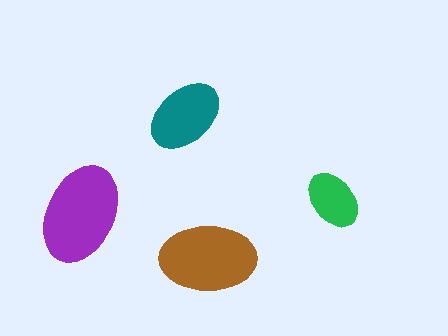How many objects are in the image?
There are 4 objects in the image.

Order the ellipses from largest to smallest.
the purple one, the brown one, the teal one, the green one.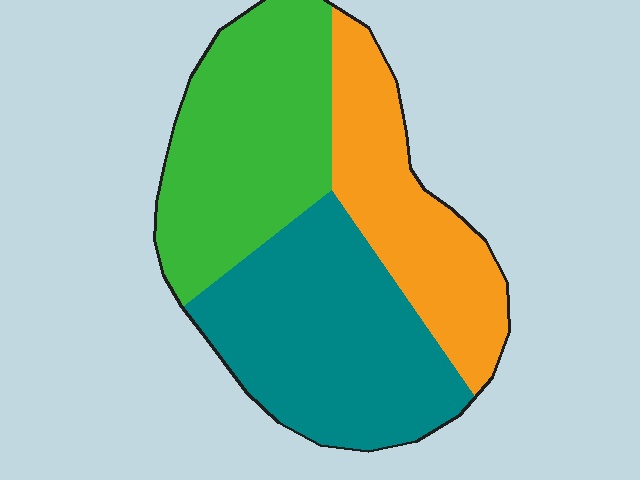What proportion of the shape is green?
Green covers about 35% of the shape.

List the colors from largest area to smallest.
From largest to smallest: teal, green, orange.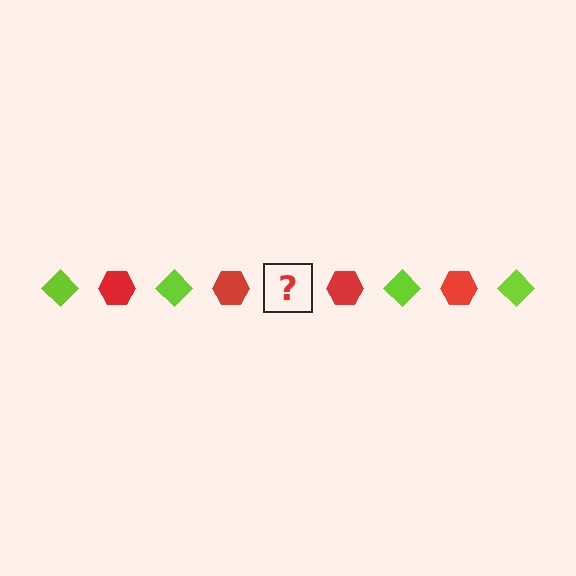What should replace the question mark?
The question mark should be replaced with a lime diamond.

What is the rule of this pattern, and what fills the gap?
The rule is that the pattern alternates between lime diamond and red hexagon. The gap should be filled with a lime diamond.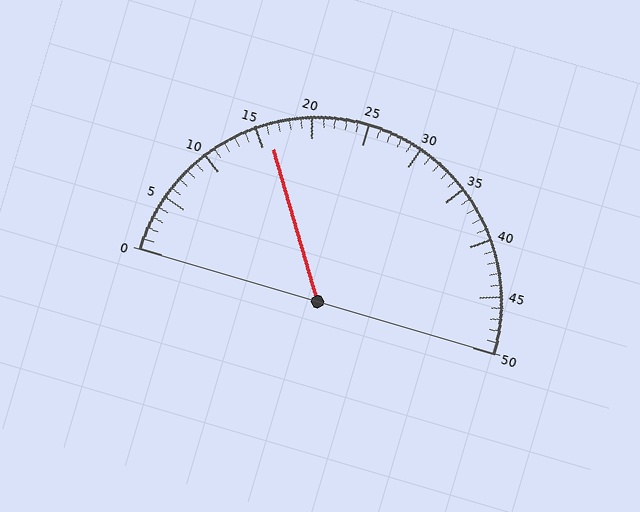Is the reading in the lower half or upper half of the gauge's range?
The reading is in the lower half of the range (0 to 50).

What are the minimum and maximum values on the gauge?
The gauge ranges from 0 to 50.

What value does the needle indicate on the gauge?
The needle indicates approximately 16.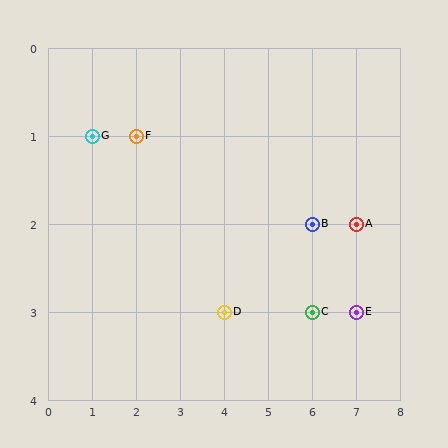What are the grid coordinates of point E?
Point E is at grid coordinates (7, 3).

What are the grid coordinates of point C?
Point C is at grid coordinates (6, 3).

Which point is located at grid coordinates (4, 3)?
Point D is at (4, 3).